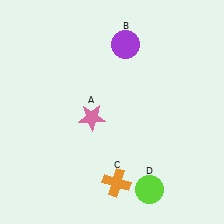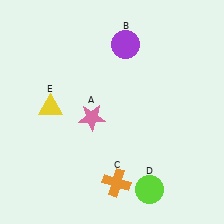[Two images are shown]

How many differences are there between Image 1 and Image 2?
There is 1 difference between the two images.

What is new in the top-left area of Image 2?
A yellow triangle (E) was added in the top-left area of Image 2.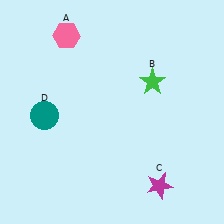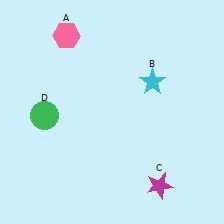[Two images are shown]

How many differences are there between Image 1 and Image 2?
There are 2 differences between the two images.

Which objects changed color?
B changed from green to cyan. D changed from teal to green.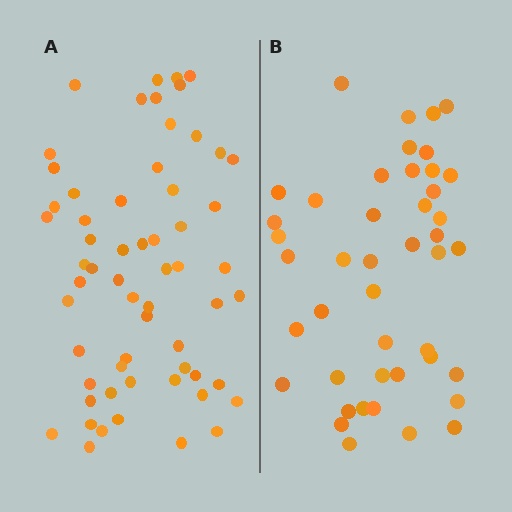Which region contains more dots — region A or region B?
Region A (the left region) has more dots.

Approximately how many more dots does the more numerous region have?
Region A has approximately 15 more dots than region B.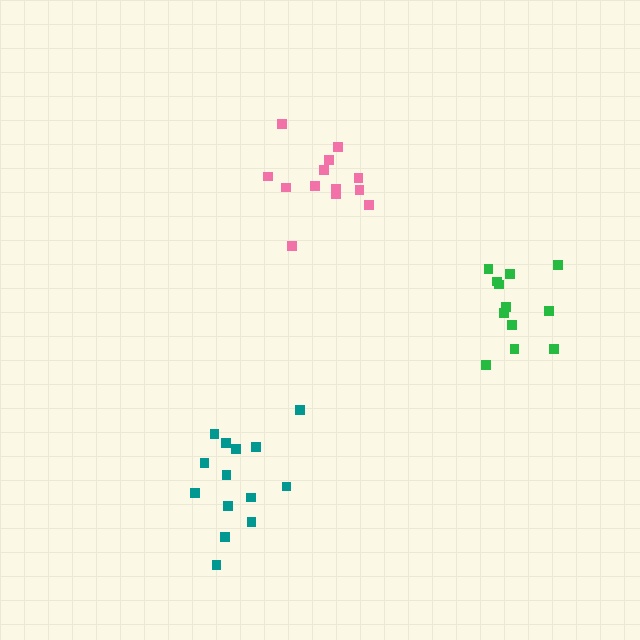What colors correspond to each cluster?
The clusters are colored: pink, teal, green.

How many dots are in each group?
Group 1: 13 dots, Group 2: 14 dots, Group 3: 12 dots (39 total).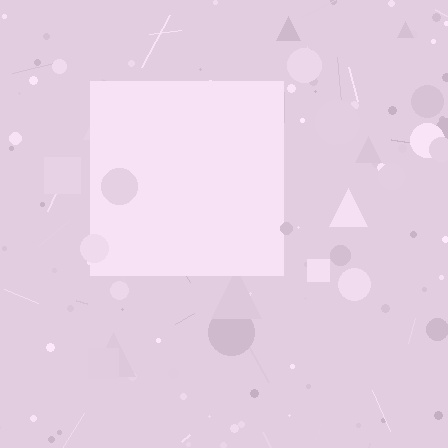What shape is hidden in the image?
A square is hidden in the image.